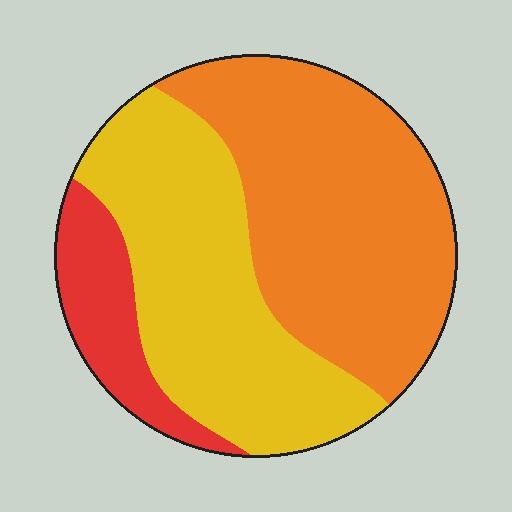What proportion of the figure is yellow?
Yellow takes up between a quarter and a half of the figure.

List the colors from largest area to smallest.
From largest to smallest: orange, yellow, red.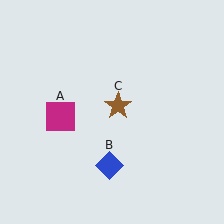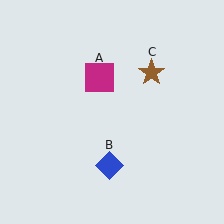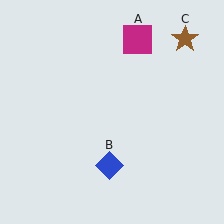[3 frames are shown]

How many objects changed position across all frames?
2 objects changed position: magenta square (object A), brown star (object C).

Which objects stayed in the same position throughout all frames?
Blue diamond (object B) remained stationary.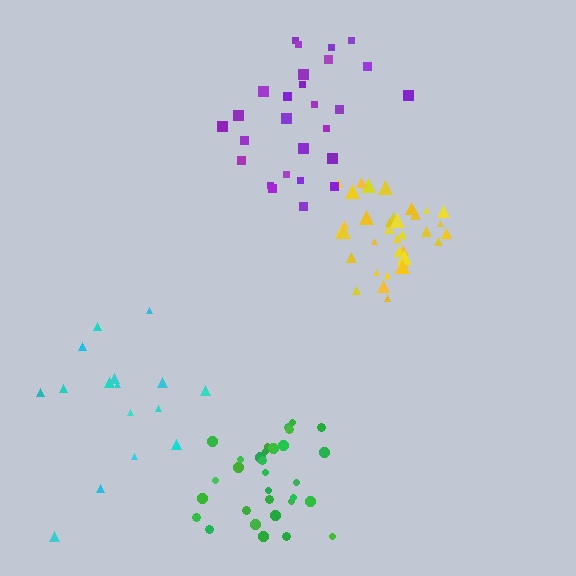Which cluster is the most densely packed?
Yellow.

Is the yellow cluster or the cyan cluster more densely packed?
Yellow.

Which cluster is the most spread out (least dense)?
Cyan.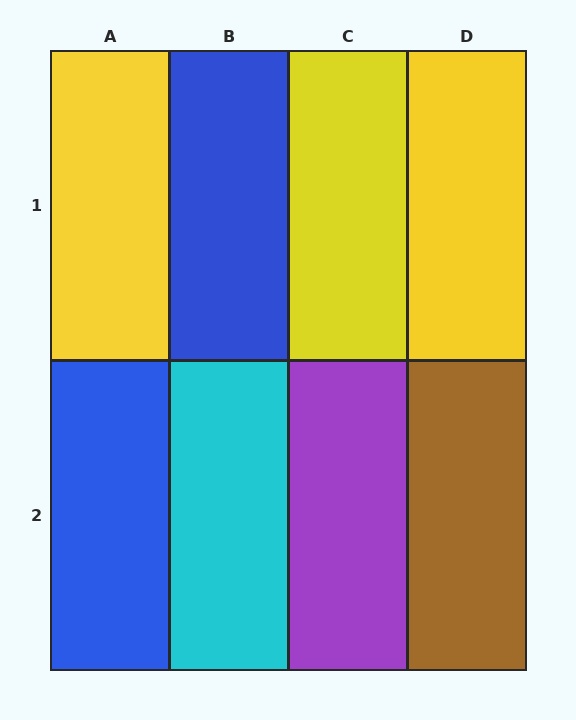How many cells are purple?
1 cell is purple.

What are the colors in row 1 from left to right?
Yellow, blue, yellow, yellow.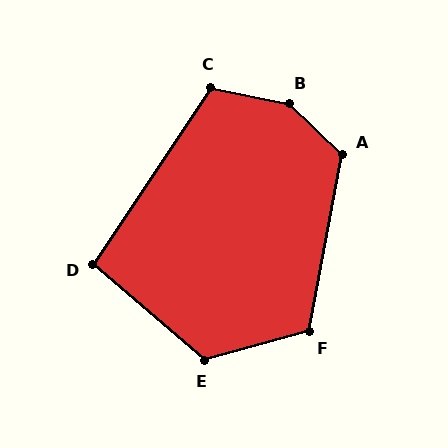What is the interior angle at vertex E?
Approximately 124 degrees (obtuse).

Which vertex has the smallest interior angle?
D, at approximately 97 degrees.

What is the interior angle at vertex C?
Approximately 112 degrees (obtuse).